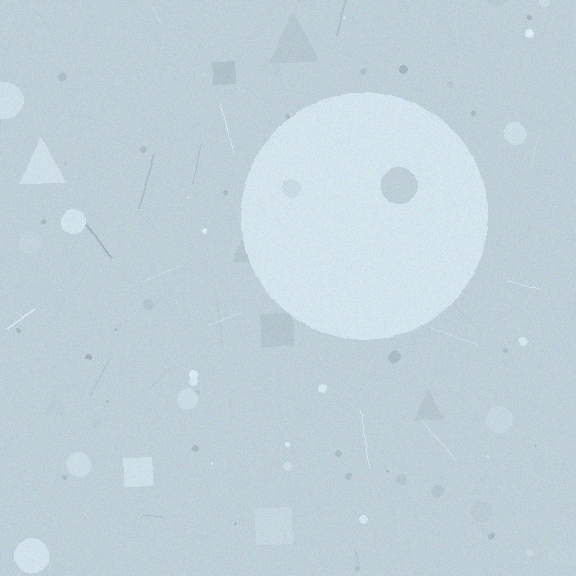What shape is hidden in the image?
A circle is hidden in the image.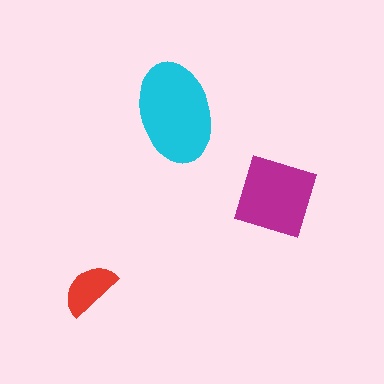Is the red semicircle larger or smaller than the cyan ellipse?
Smaller.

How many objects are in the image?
There are 3 objects in the image.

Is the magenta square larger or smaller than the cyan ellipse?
Smaller.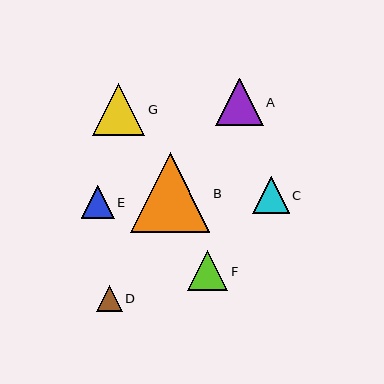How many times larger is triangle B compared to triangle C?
Triangle B is approximately 2.2 times the size of triangle C.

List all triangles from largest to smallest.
From largest to smallest: B, G, A, F, C, E, D.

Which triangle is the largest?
Triangle B is the largest with a size of approximately 80 pixels.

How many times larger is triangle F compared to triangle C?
Triangle F is approximately 1.1 times the size of triangle C.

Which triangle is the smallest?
Triangle D is the smallest with a size of approximately 26 pixels.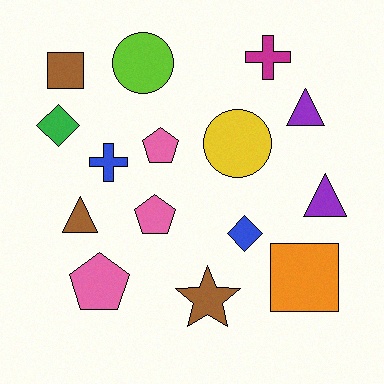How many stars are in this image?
There is 1 star.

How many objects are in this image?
There are 15 objects.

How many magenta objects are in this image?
There is 1 magenta object.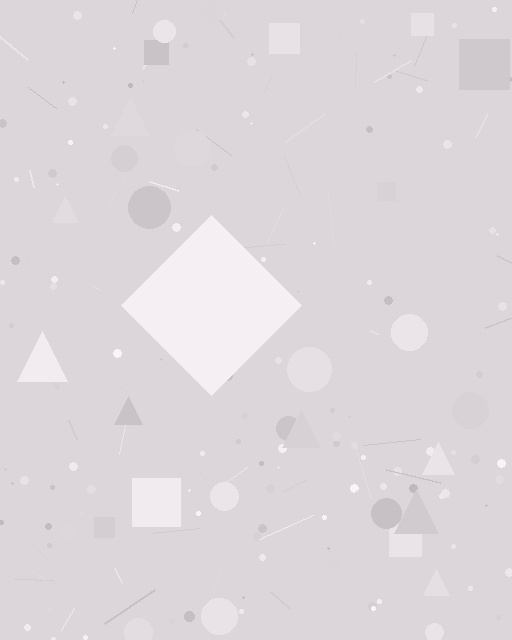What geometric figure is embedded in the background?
A diamond is embedded in the background.